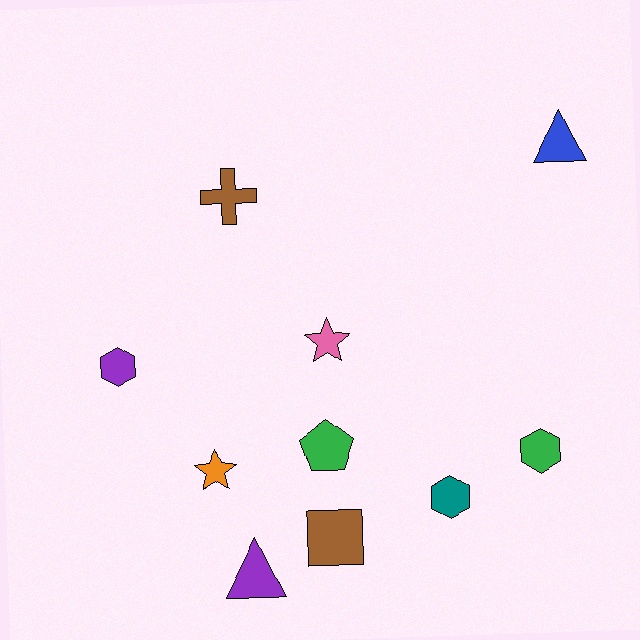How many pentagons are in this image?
There is 1 pentagon.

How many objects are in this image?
There are 10 objects.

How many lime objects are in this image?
There are no lime objects.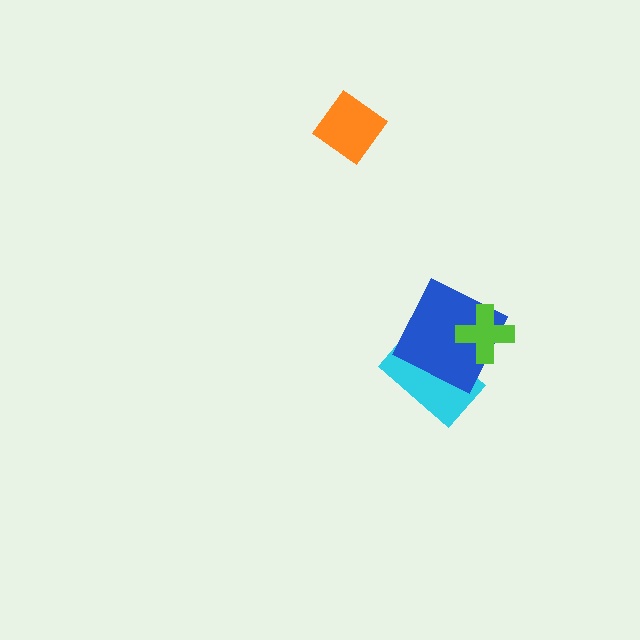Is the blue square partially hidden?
Yes, it is partially covered by another shape.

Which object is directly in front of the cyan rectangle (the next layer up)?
The blue square is directly in front of the cyan rectangle.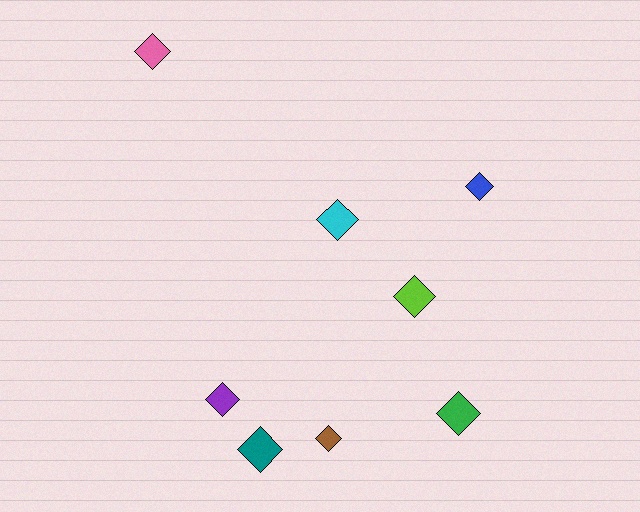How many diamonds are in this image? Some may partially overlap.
There are 8 diamonds.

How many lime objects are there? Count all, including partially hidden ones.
There is 1 lime object.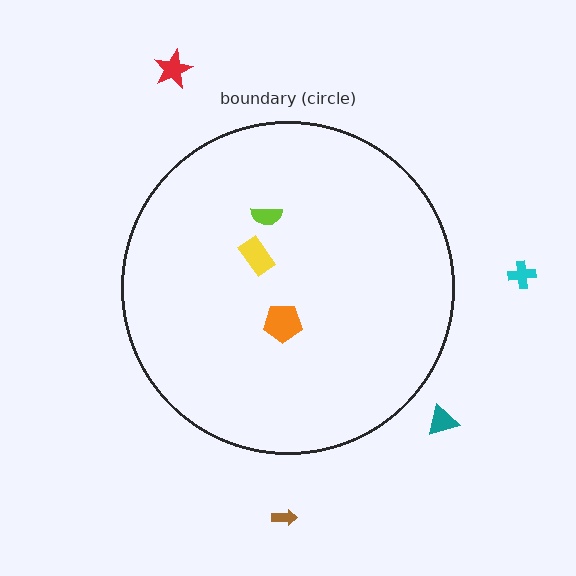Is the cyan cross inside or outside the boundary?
Outside.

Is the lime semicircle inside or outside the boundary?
Inside.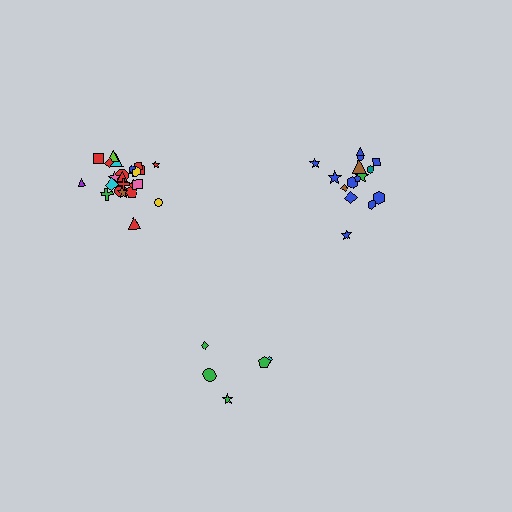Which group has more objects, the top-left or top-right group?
The top-left group.